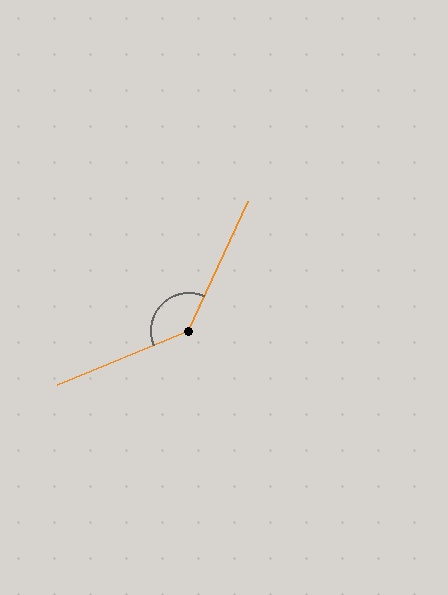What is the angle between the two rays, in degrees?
Approximately 137 degrees.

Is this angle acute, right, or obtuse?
It is obtuse.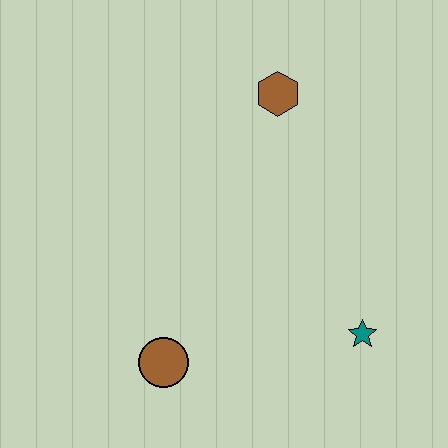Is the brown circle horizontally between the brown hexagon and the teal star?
No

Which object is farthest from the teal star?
The brown hexagon is farthest from the teal star.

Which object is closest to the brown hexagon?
The teal star is closest to the brown hexagon.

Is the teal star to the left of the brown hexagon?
No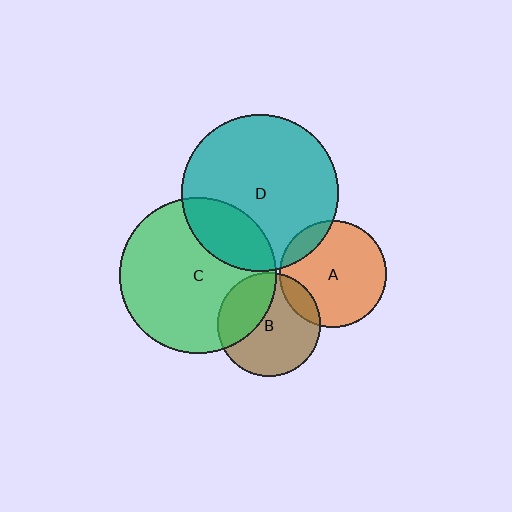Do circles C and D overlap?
Yes.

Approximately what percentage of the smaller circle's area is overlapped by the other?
Approximately 25%.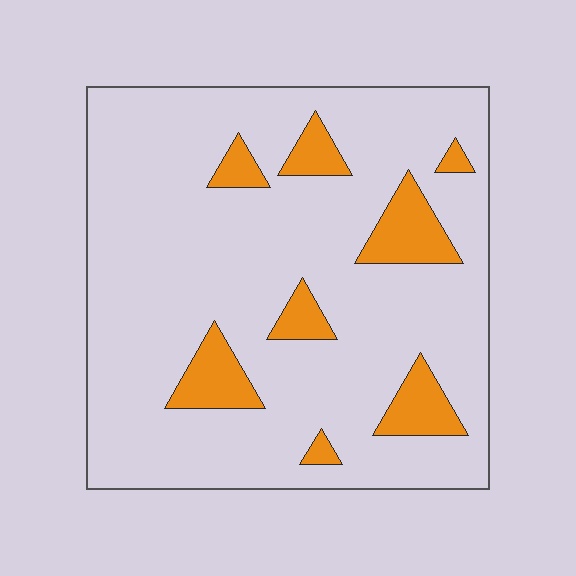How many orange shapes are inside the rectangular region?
8.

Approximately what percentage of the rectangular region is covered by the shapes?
Approximately 15%.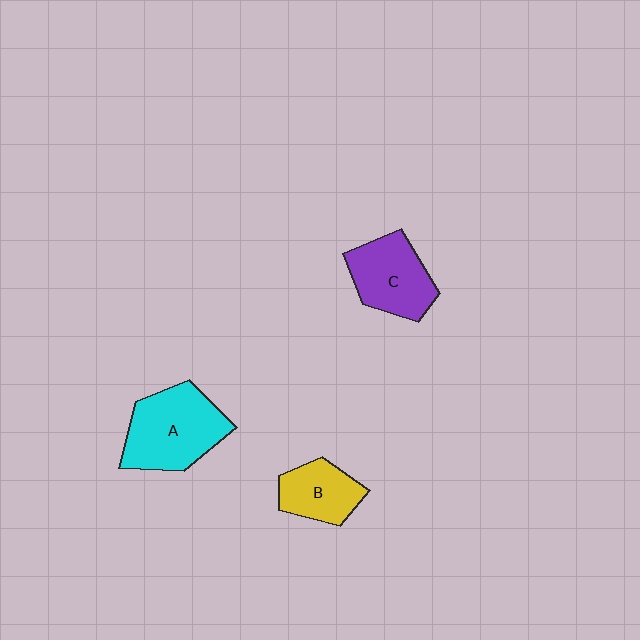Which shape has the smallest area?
Shape B (yellow).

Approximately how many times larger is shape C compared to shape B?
Approximately 1.3 times.